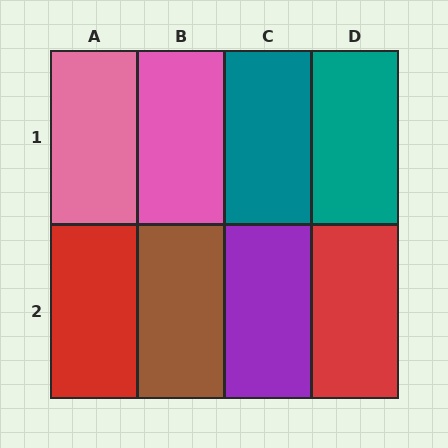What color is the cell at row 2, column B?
Brown.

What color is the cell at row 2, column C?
Purple.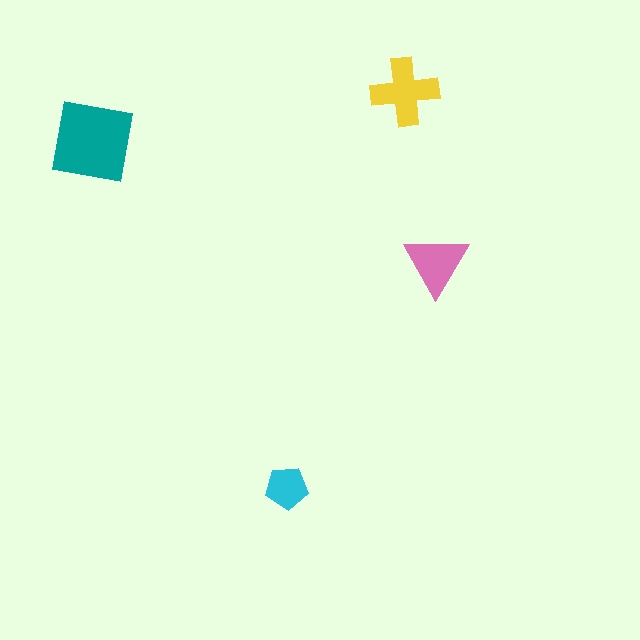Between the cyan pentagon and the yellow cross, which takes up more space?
The yellow cross.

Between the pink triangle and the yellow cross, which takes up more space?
The yellow cross.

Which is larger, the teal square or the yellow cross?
The teal square.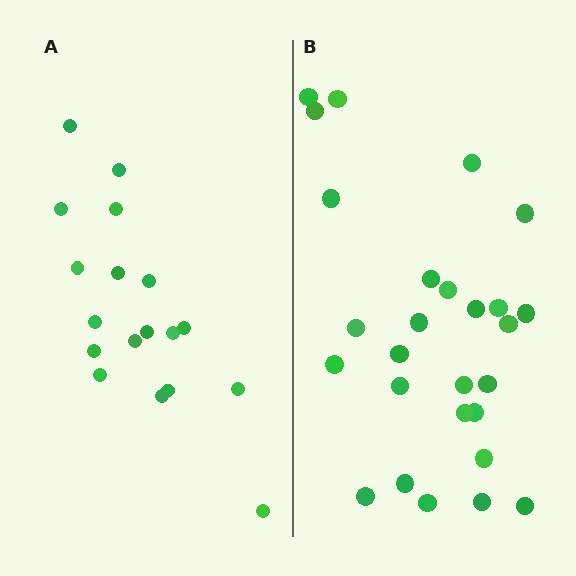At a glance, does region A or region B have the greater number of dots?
Region B (the right region) has more dots.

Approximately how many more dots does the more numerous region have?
Region B has roughly 8 or so more dots than region A.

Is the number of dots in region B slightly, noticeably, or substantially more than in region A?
Region B has substantially more. The ratio is roughly 1.5 to 1.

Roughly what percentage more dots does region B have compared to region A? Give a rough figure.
About 50% more.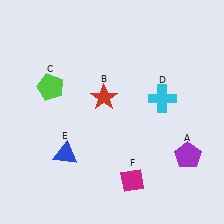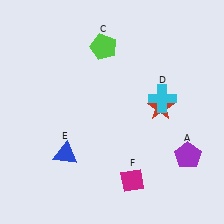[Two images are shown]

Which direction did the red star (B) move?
The red star (B) moved right.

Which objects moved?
The objects that moved are: the red star (B), the lime pentagon (C).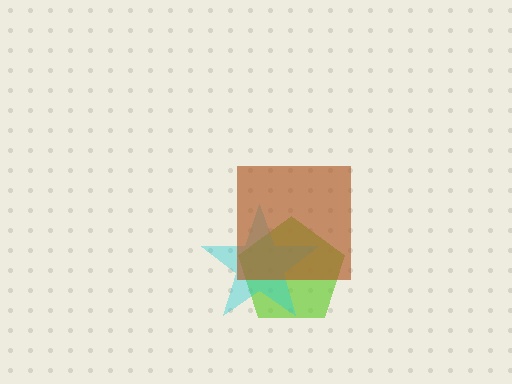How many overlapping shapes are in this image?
There are 3 overlapping shapes in the image.